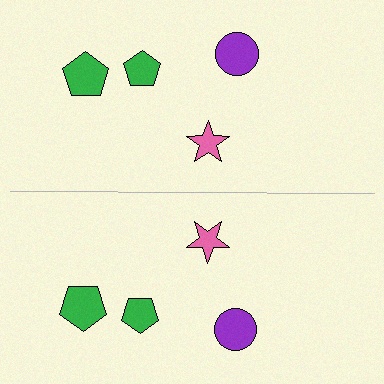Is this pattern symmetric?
Yes, this pattern has bilateral (reflection) symmetry.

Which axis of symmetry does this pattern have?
The pattern has a horizontal axis of symmetry running through the center of the image.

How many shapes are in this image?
There are 8 shapes in this image.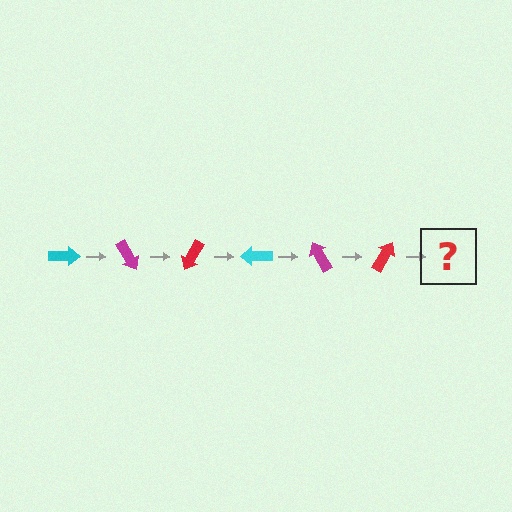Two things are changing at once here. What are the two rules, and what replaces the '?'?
The two rules are that it rotates 60 degrees each step and the color cycles through cyan, magenta, and red. The '?' should be a cyan arrow, rotated 360 degrees from the start.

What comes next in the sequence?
The next element should be a cyan arrow, rotated 360 degrees from the start.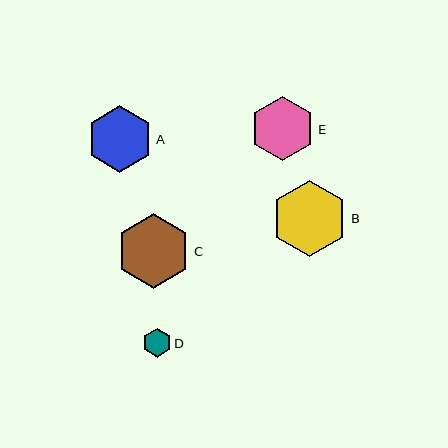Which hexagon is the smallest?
Hexagon D is the smallest with a size of approximately 29 pixels.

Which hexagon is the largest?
Hexagon B is the largest with a size of approximately 76 pixels.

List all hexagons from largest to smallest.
From largest to smallest: B, C, A, E, D.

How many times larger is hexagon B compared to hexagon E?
Hexagon B is approximately 1.2 times the size of hexagon E.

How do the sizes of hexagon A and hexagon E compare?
Hexagon A and hexagon E are approximately the same size.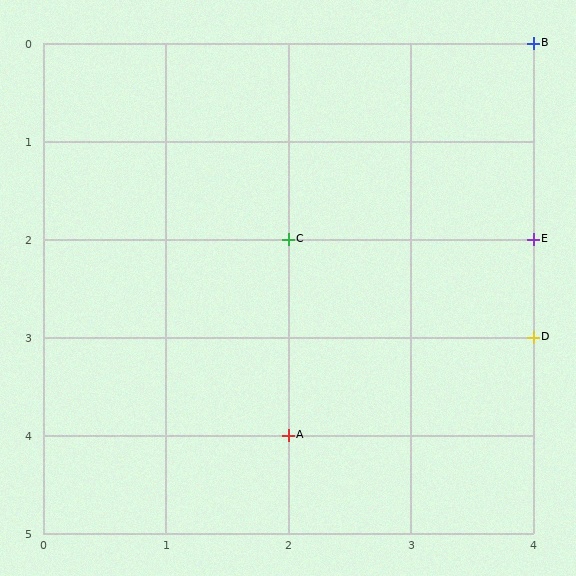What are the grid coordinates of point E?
Point E is at grid coordinates (4, 2).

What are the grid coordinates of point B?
Point B is at grid coordinates (4, 0).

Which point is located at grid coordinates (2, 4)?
Point A is at (2, 4).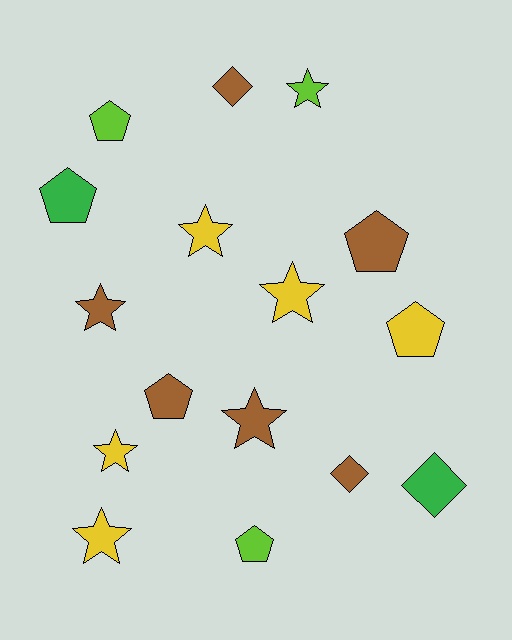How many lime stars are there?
There is 1 lime star.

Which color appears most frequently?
Brown, with 6 objects.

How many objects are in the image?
There are 16 objects.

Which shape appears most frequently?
Star, with 7 objects.